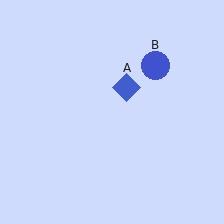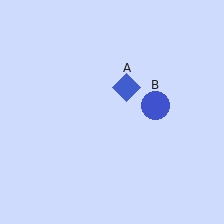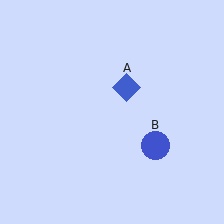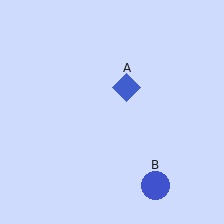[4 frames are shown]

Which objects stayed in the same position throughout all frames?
Blue diamond (object A) remained stationary.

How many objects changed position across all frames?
1 object changed position: blue circle (object B).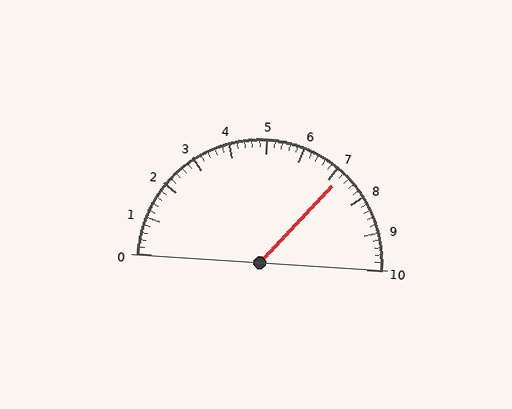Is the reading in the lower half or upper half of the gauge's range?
The reading is in the upper half of the range (0 to 10).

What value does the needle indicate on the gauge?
The needle indicates approximately 7.2.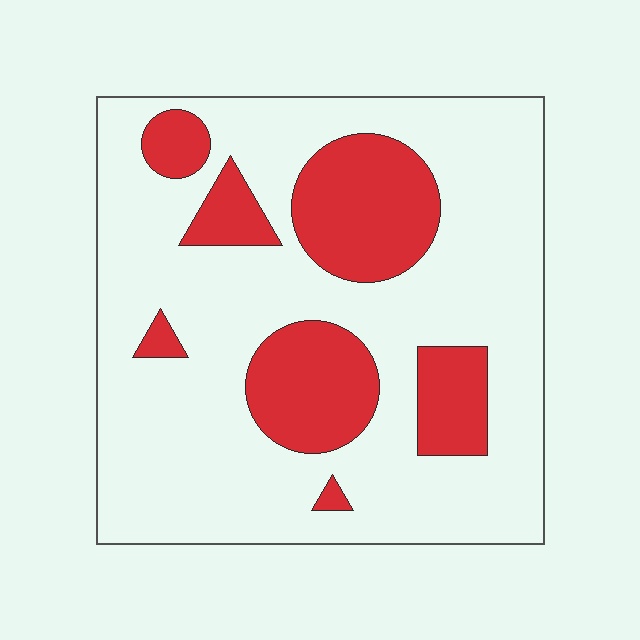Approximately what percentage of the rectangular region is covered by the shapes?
Approximately 25%.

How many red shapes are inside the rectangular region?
7.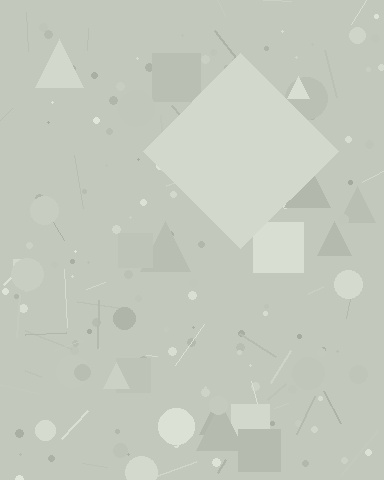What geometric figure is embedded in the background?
A diamond is embedded in the background.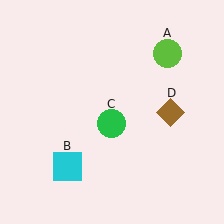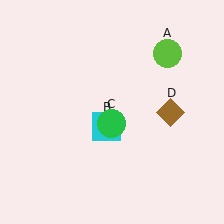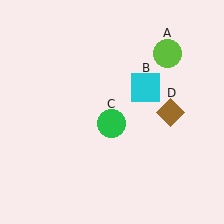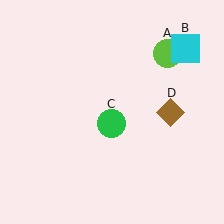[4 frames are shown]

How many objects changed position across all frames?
1 object changed position: cyan square (object B).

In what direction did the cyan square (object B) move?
The cyan square (object B) moved up and to the right.